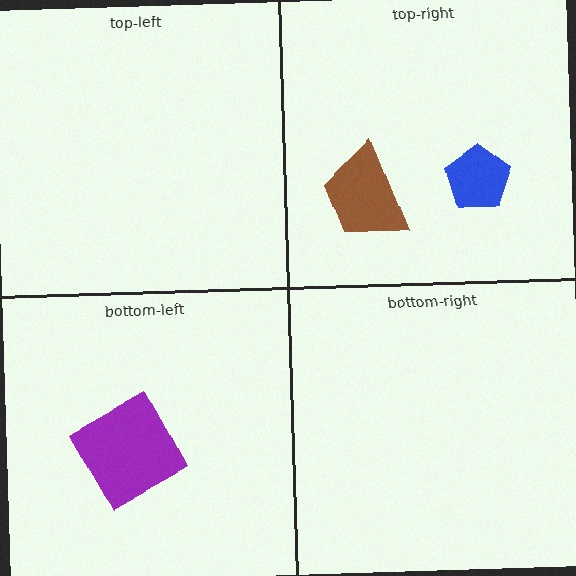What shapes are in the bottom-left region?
The purple square.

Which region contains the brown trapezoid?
The top-right region.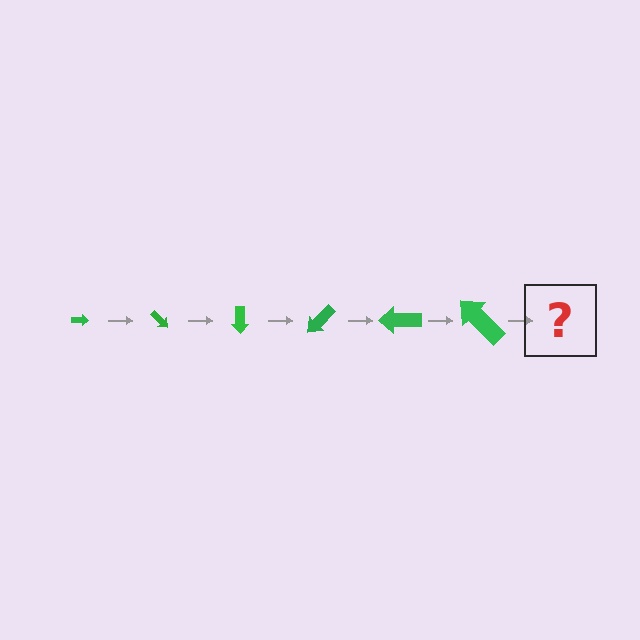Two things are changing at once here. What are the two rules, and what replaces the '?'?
The two rules are that the arrow grows larger each step and it rotates 45 degrees each step. The '?' should be an arrow, larger than the previous one and rotated 270 degrees from the start.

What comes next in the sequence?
The next element should be an arrow, larger than the previous one and rotated 270 degrees from the start.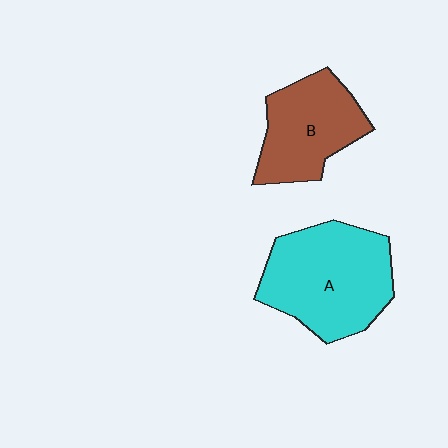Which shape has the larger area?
Shape A (cyan).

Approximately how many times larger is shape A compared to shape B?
Approximately 1.4 times.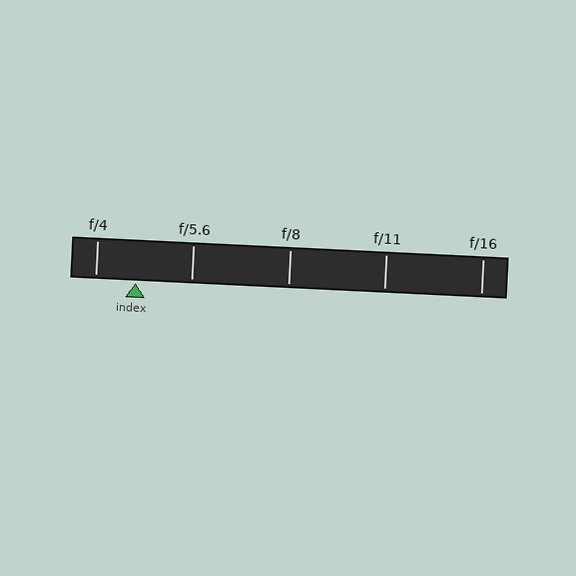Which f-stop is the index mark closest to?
The index mark is closest to f/4.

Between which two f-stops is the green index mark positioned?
The index mark is between f/4 and f/5.6.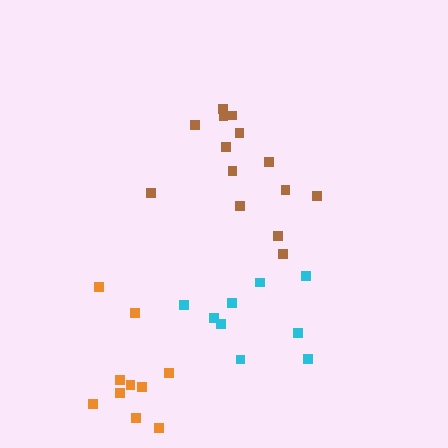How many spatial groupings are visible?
There are 3 spatial groupings.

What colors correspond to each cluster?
The clusters are colored: brown, cyan, orange.